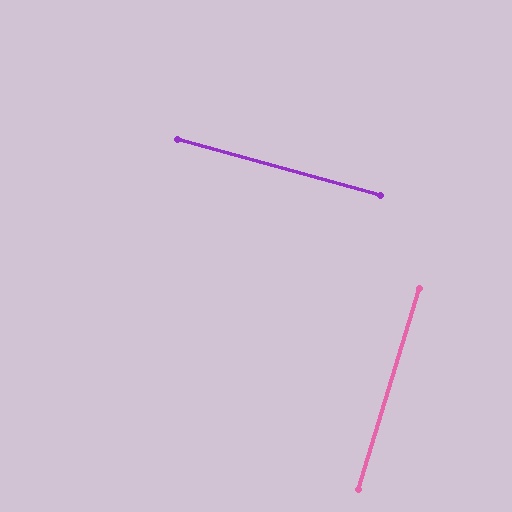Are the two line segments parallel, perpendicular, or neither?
Perpendicular — they meet at approximately 89°.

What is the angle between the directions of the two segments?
Approximately 89 degrees.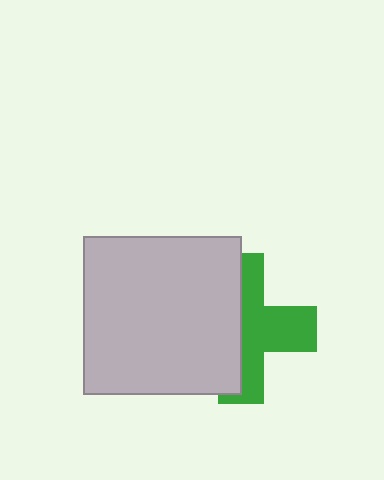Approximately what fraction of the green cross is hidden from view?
Roughly 49% of the green cross is hidden behind the light gray square.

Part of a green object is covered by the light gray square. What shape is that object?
It is a cross.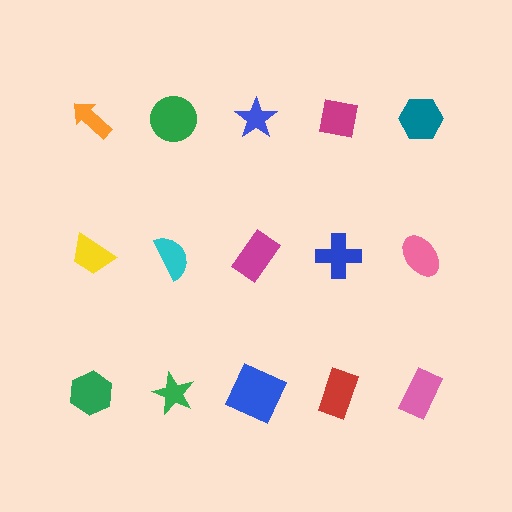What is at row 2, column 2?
A cyan semicircle.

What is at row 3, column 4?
A red rectangle.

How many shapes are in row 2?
5 shapes.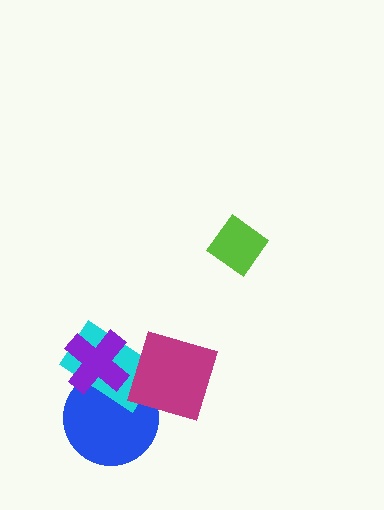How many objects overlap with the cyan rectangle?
3 objects overlap with the cyan rectangle.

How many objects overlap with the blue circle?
3 objects overlap with the blue circle.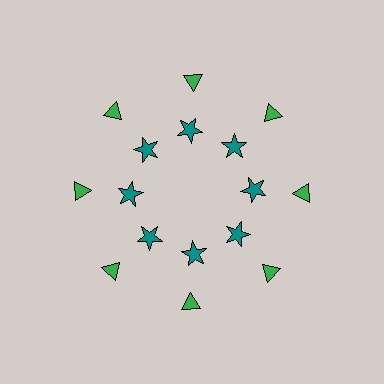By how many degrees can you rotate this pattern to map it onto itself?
The pattern maps onto itself every 45 degrees of rotation.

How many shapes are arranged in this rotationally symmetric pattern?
There are 16 shapes, arranged in 8 groups of 2.